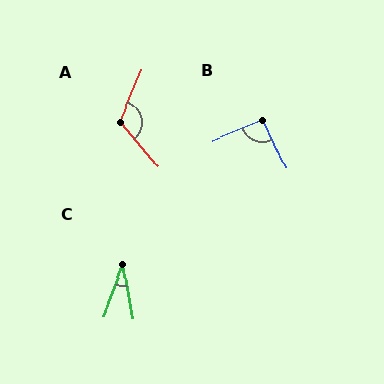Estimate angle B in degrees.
Approximately 93 degrees.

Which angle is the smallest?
C, at approximately 31 degrees.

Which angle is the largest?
A, at approximately 116 degrees.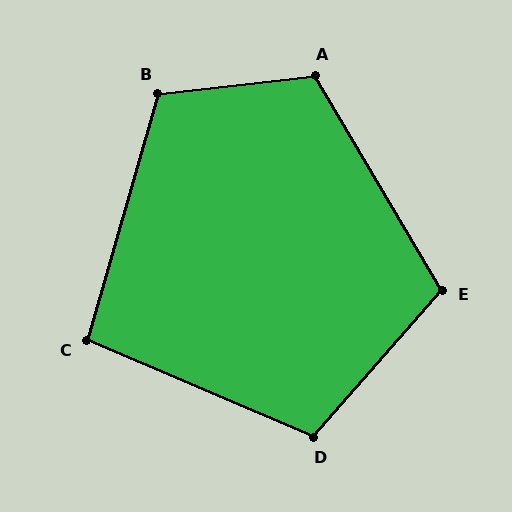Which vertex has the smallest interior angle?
C, at approximately 97 degrees.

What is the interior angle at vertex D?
Approximately 109 degrees (obtuse).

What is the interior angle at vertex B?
Approximately 113 degrees (obtuse).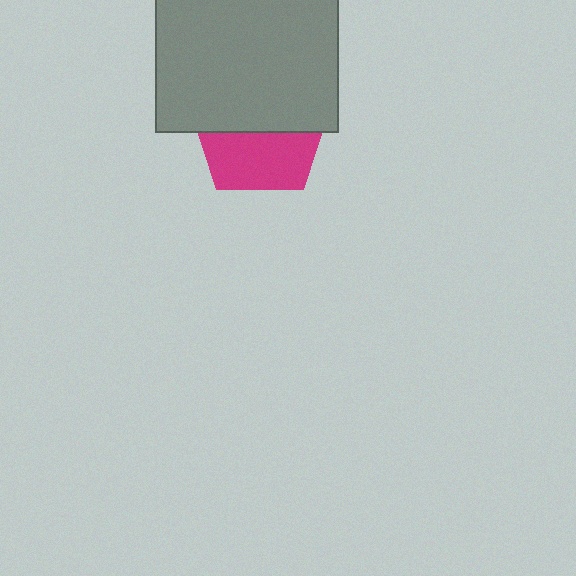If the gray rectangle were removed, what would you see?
You would see the complete magenta pentagon.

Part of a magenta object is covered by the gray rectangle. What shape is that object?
It is a pentagon.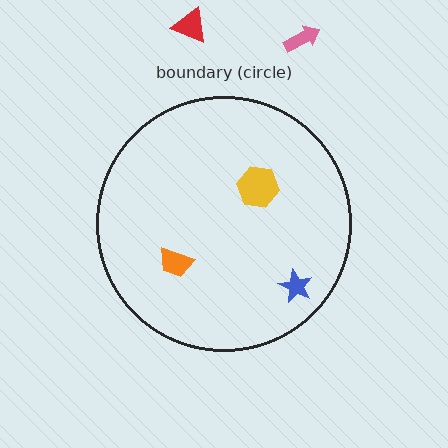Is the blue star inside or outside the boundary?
Inside.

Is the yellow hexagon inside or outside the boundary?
Inside.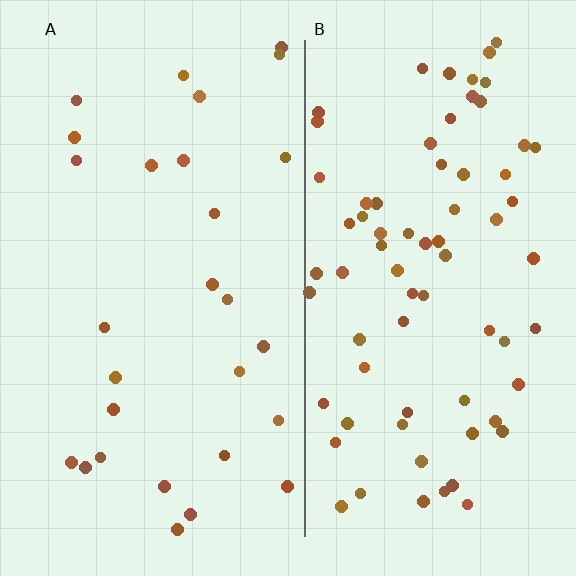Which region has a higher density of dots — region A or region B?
B (the right).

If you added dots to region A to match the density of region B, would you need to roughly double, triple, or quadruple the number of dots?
Approximately triple.